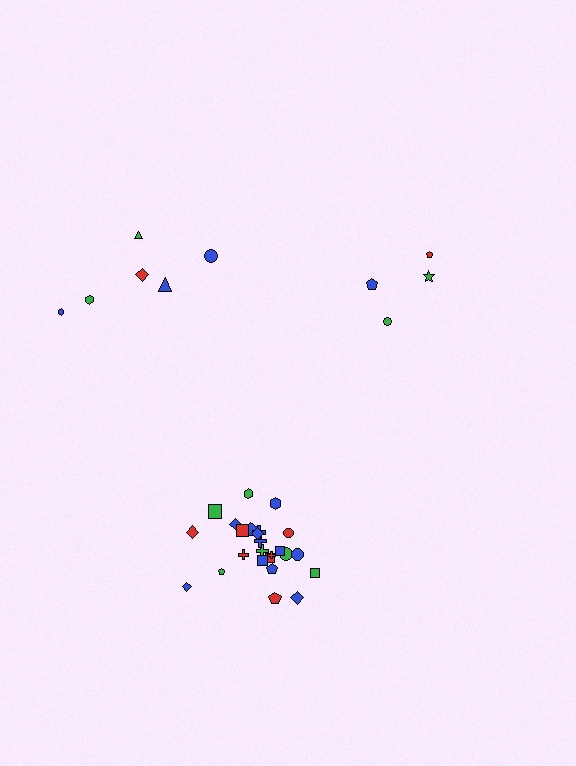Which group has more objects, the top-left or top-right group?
The top-left group.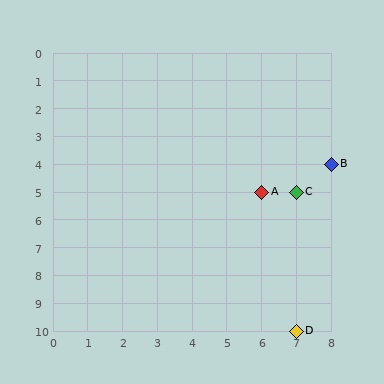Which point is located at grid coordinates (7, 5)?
Point C is at (7, 5).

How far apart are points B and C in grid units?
Points B and C are 1 column and 1 row apart (about 1.4 grid units diagonally).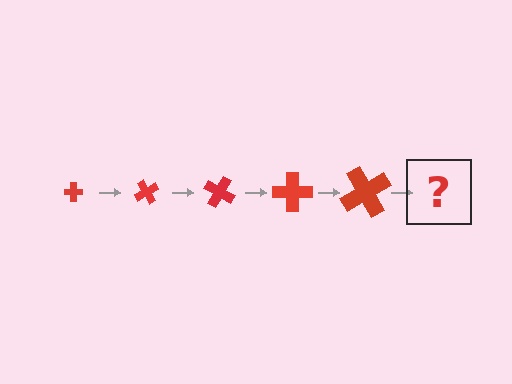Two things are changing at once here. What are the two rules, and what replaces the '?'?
The two rules are that the cross grows larger each step and it rotates 60 degrees each step. The '?' should be a cross, larger than the previous one and rotated 300 degrees from the start.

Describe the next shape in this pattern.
It should be a cross, larger than the previous one and rotated 300 degrees from the start.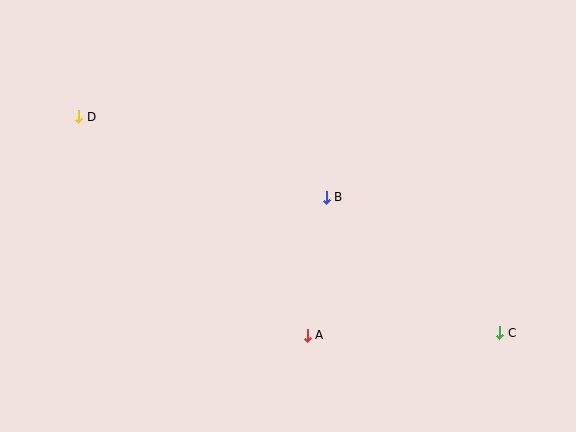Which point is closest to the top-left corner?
Point D is closest to the top-left corner.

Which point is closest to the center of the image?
Point B at (326, 197) is closest to the center.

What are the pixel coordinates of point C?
Point C is at (500, 333).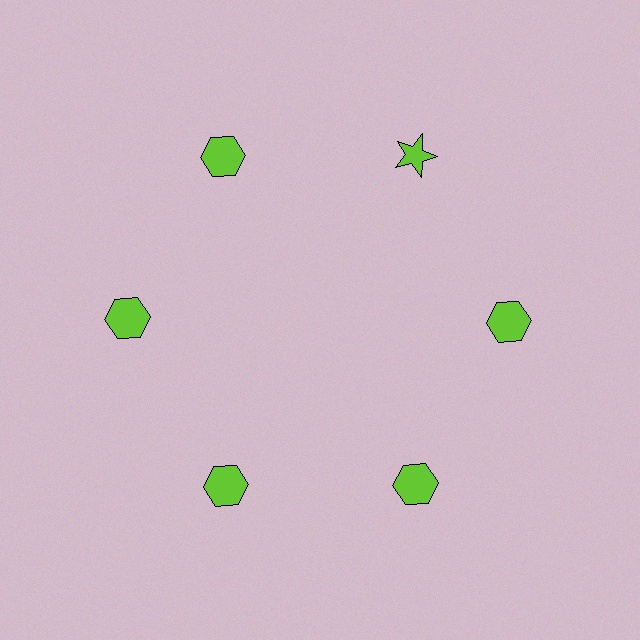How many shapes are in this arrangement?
There are 6 shapes arranged in a ring pattern.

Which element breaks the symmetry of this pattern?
The lime star at roughly the 1 o'clock position breaks the symmetry. All other shapes are lime hexagons.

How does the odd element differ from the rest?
It has a different shape: star instead of hexagon.